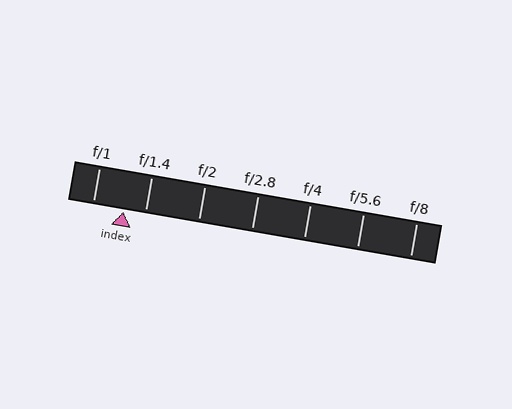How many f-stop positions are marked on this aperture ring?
There are 7 f-stop positions marked.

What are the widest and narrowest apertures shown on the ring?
The widest aperture shown is f/1 and the narrowest is f/8.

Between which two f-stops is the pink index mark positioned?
The index mark is between f/1 and f/1.4.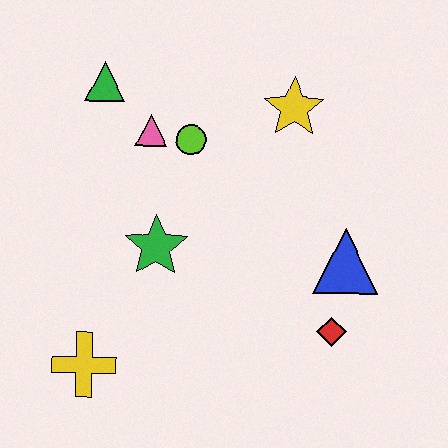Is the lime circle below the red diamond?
No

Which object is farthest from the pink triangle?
The red diamond is farthest from the pink triangle.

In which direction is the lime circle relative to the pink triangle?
The lime circle is to the right of the pink triangle.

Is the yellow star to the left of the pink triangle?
No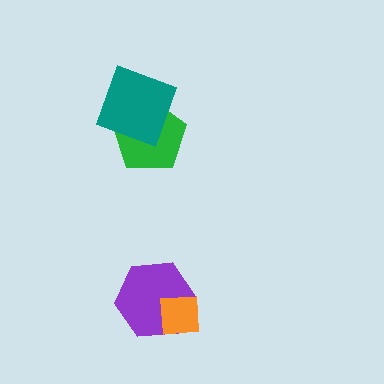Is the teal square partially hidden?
No, no other shape covers it.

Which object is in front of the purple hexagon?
The orange square is in front of the purple hexagon.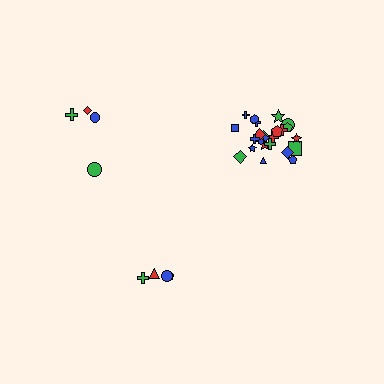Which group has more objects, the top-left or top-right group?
The top-right group.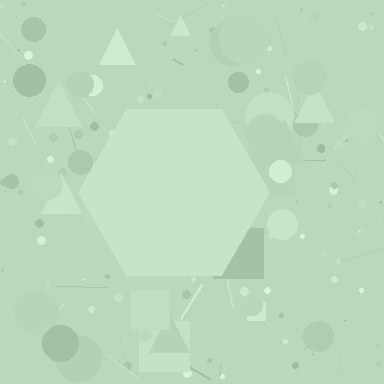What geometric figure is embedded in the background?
A hexagon is embedded in the background.